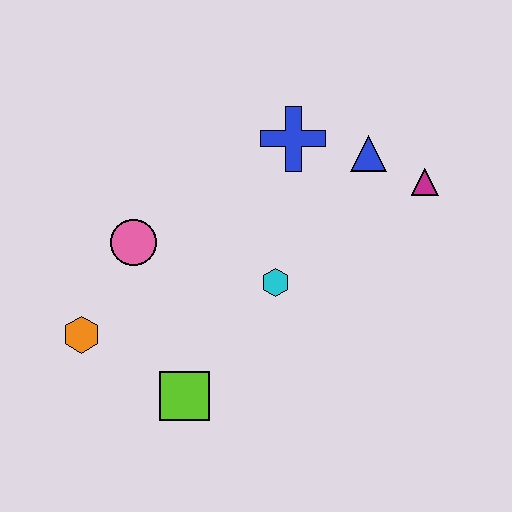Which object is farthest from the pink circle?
The magenta triangle is farthest from the pink circle.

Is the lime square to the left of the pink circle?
No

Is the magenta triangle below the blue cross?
Yes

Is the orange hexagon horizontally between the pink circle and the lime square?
No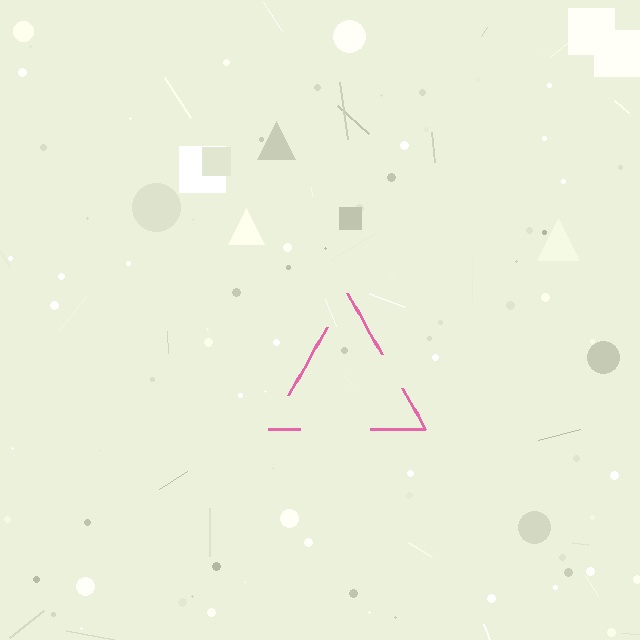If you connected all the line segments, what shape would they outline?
They would outline a triangle.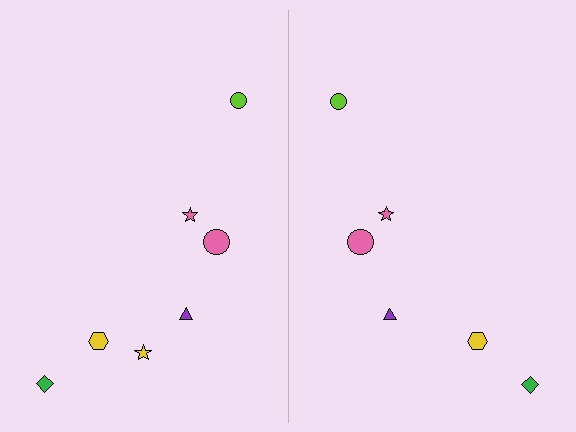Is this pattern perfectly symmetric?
No, the pattern is not perfectly symmetric. A yellow star is missing from the right side.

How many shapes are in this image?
There are 13 shapes in this image.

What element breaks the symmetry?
A yellow star is missing from the right side.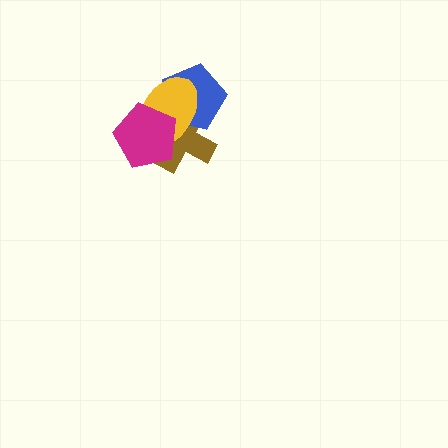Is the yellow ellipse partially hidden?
Yes, it is partially covered by another shape.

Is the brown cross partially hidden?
Yes, it is partially covered by another shape.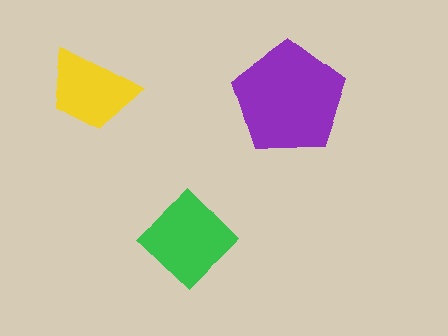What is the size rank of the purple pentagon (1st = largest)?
1st.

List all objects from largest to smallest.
The purple pentagon, the green diamond, the yellow trapezoid.